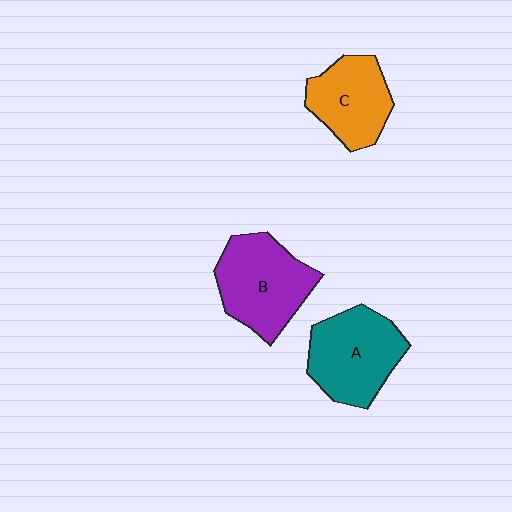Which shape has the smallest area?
Shape C (orange).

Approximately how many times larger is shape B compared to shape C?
Approximately 1.3 times.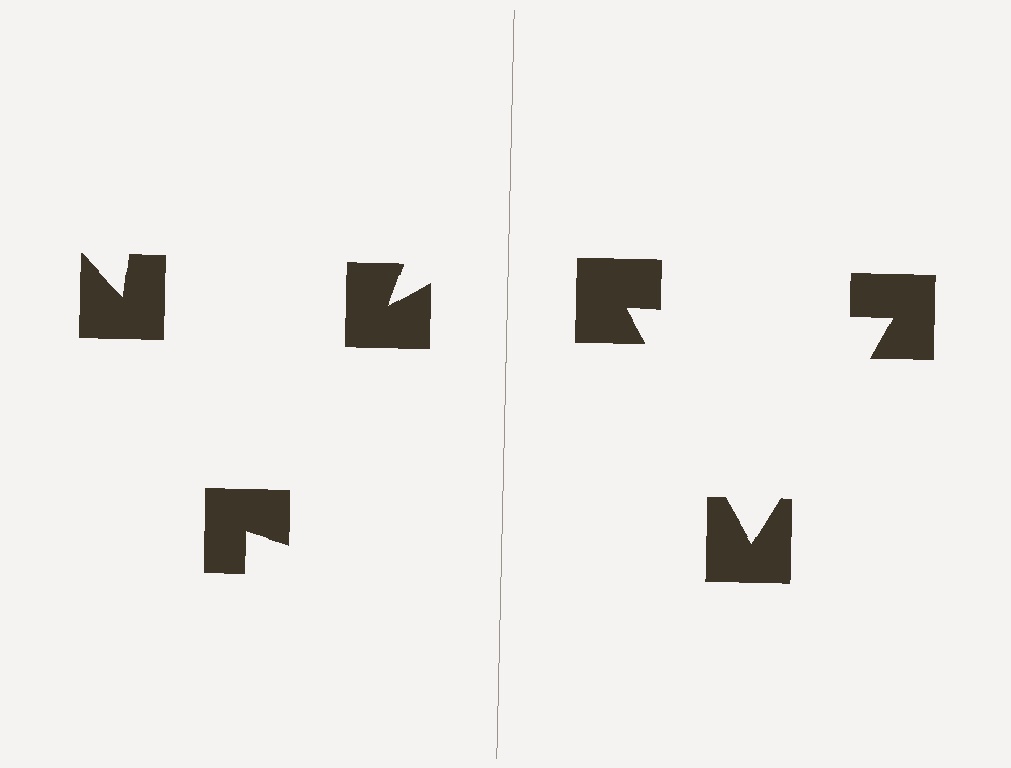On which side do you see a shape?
An illusory triangle appears on the right side. On the left side the wedge cuts are rotated, so no coherent shape forms.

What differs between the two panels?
The notched squares are positioned identically on both sides; only the wedge orientations differ. On the right they align to a triangle; on the left they are misaligned.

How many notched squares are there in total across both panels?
6 — 3 on each side.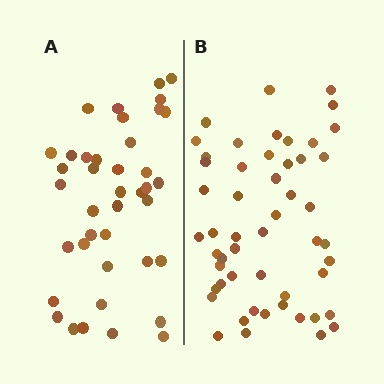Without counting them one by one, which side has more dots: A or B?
Region B (the right region) has more dots.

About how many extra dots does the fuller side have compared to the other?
Region B has roughly 12 or so more dots than region A.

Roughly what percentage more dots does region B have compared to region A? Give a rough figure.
About 30% more.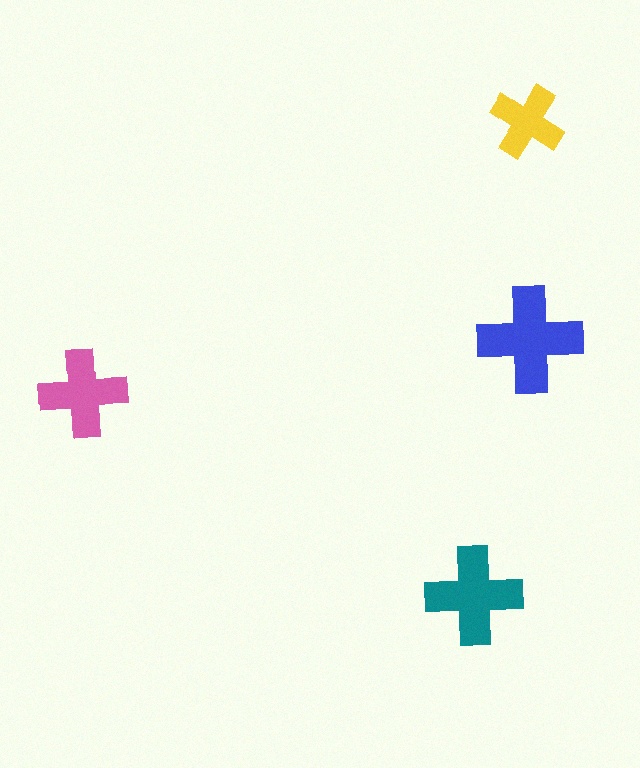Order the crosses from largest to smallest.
the blue one, the teal one, the pink one, the yellow one.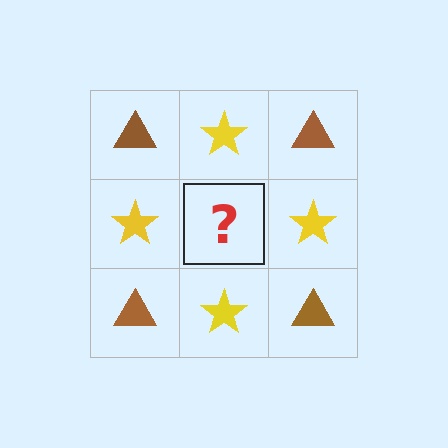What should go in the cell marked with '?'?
The missing cell should contain a brown triangle.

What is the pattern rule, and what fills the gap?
The rule is that it alternates brown triangle and yellow star in a checkerboard pattern. The gap should be filled with a brown triangle.